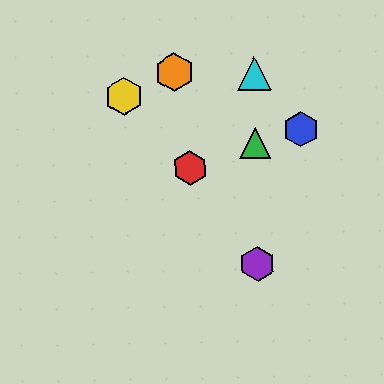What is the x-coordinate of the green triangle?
The green triangle is at x≈255.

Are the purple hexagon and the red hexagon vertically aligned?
No, the purple hexagon is at x≈258 and the red hexagon is at x≈190.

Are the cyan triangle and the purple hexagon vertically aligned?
Yes, both are at x≈254.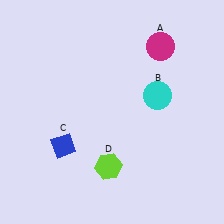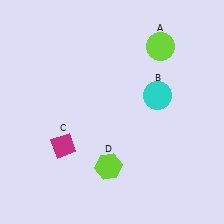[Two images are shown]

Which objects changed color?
A changed from magenta to lime. C changed from blue to magenta.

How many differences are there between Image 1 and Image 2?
There are 2 differences between the two images.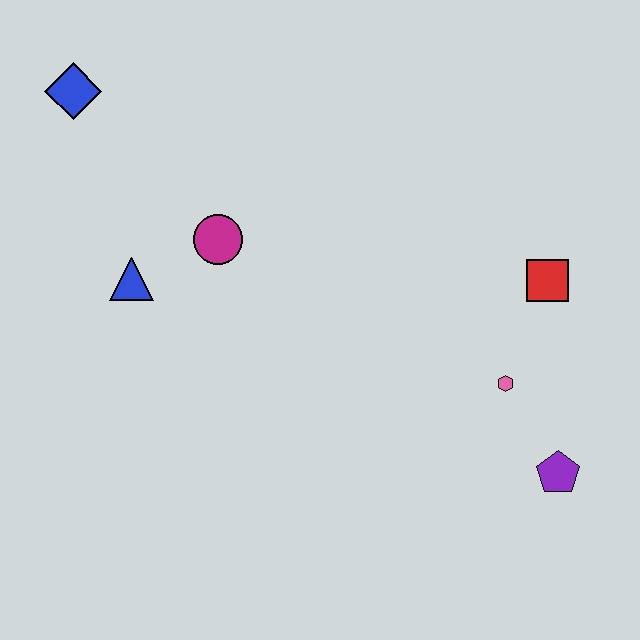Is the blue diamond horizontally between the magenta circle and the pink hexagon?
No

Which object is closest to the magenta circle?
The blue triangle is closest to the magenta circle.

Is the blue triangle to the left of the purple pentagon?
Yes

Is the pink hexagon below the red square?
Yes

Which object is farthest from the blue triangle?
The purple pentagon is farthest from the blue triangle.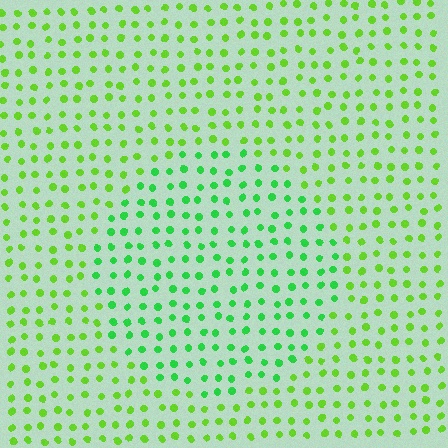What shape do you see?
I see a circle.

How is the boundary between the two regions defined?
The boundary is defined purely by a slight shift in hue (about 31 degrees). Spacing, size, and orientation are identical on both sides.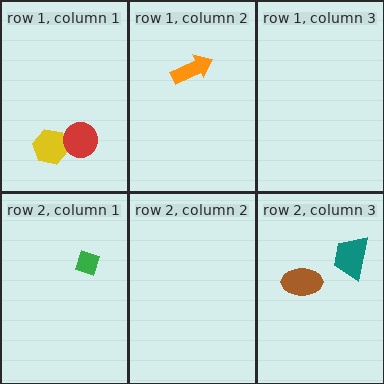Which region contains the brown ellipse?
The row 2, column 3 region.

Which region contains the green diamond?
The row 2, column 1 region.